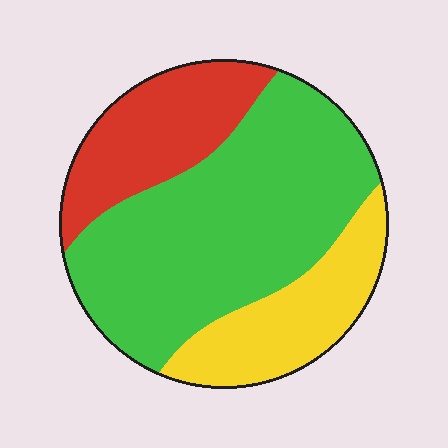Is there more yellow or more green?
Green.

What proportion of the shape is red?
Red takes up between a sixth and a third of the shape.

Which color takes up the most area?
Green, at roughly 55%.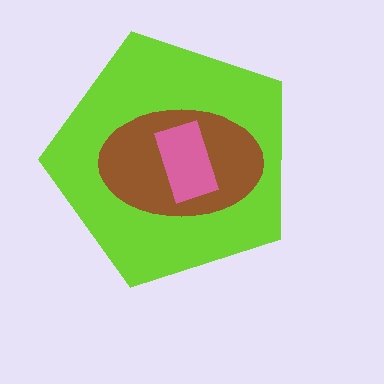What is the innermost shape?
The pink rectangle.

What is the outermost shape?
The lime pentagon.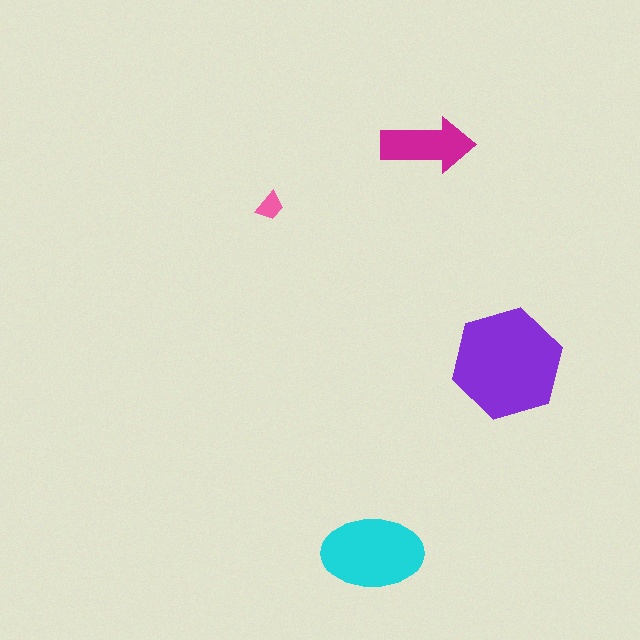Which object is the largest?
The purple hexagon.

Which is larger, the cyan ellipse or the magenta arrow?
The cyan ellipse.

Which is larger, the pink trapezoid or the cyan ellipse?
The cyan ellipse.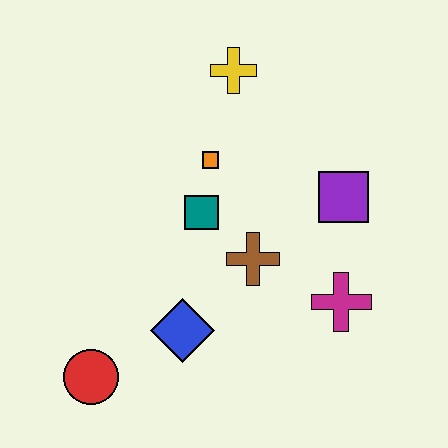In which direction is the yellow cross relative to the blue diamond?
The yellow cross is above the blue diamond.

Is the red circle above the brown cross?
No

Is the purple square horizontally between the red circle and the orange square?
No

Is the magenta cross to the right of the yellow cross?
Yes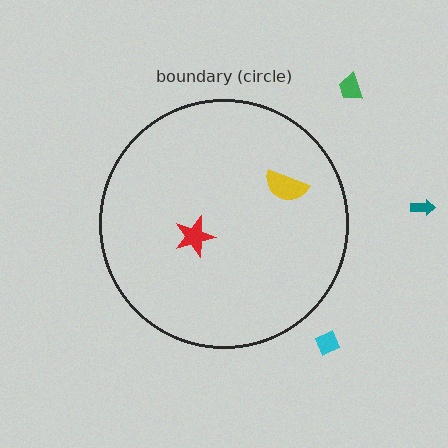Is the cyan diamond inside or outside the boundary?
Outside.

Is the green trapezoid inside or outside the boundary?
Outside.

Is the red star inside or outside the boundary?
Inside.